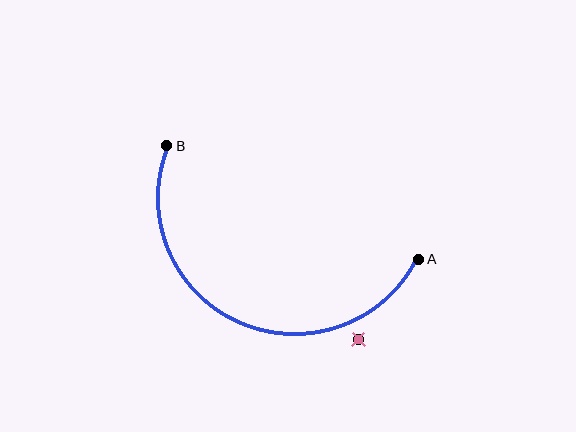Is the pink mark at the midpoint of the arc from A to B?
No — the pink mark does not lie on the arc at all. It sits slightly outside the curve.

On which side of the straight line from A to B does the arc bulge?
The arc bulges below the straight line connecting A and B.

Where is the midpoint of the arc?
The arc midpoint is the point on the curve farthest from the straight line joining A and B. It sits below that line.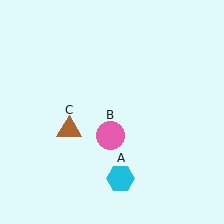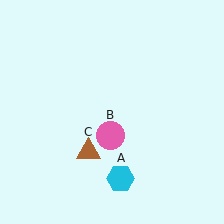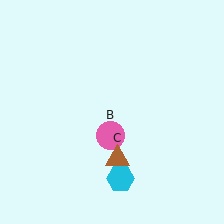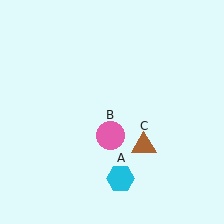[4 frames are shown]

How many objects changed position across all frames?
1 object changed position: brown triangle (object C).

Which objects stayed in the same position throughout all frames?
Cyan hexagon (object A) and pink circle (object B) remained stationary.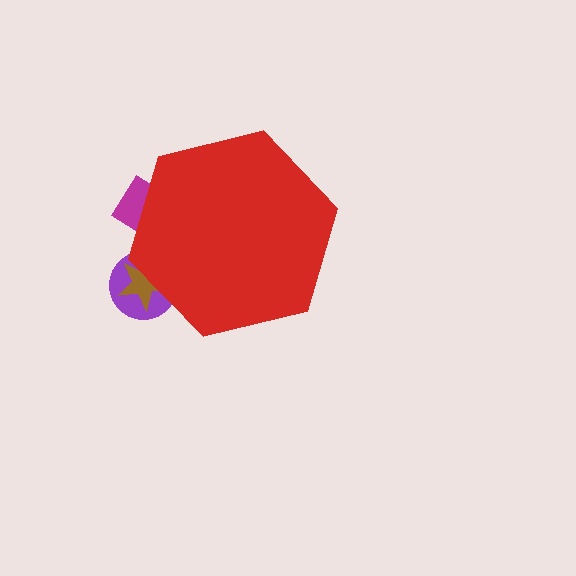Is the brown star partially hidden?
Yes, the brown star is partially hidden behind the red hexagon.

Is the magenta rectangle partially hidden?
Yes, the magenta rectangle is partially hidden behind the red hexagon.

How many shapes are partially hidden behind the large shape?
3 shapes are partially hidden.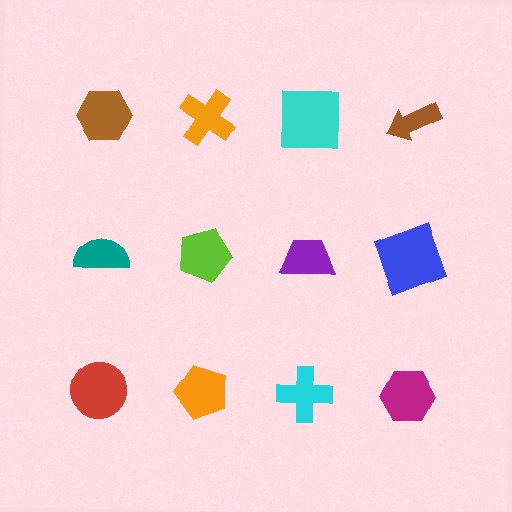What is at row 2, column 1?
A teal semicircle.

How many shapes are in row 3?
4 shapes.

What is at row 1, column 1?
A brown hexagon.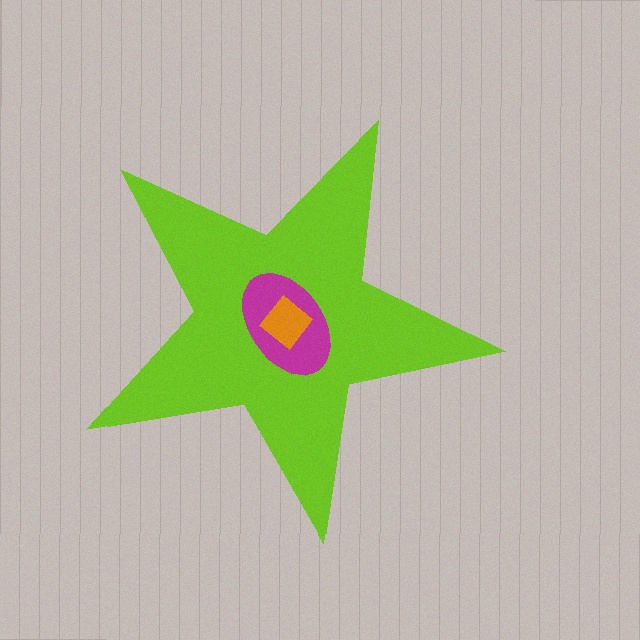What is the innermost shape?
The orange diamond.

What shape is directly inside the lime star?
The magenta ellipse.